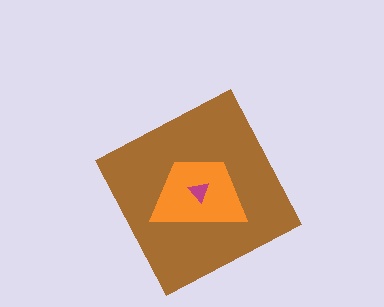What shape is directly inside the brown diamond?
The orange trapezoid.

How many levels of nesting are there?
3.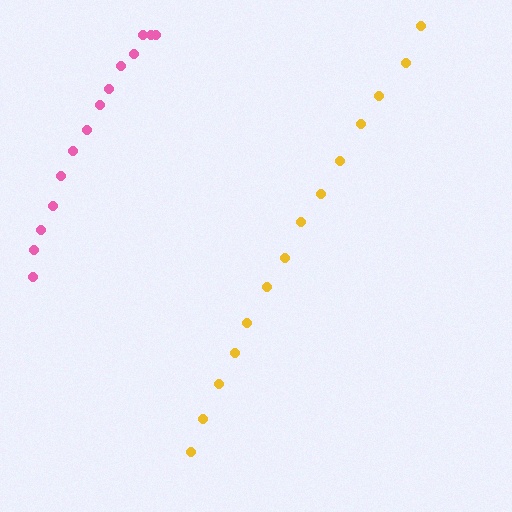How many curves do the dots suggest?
There are 2 distinct paths.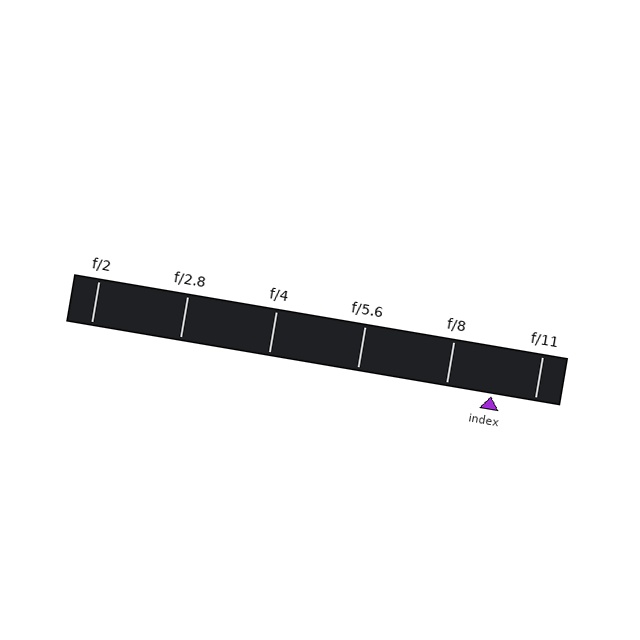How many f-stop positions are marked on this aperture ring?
There are 6 f-stop positions marked.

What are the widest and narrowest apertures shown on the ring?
The widest aperture shown is f/2 and the narrowest is f/11.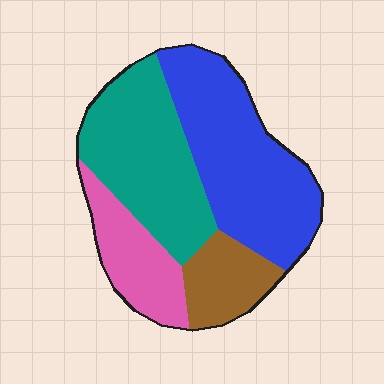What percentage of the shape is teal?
Teal takes up about one third (1/3) of the shape.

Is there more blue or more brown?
Blue.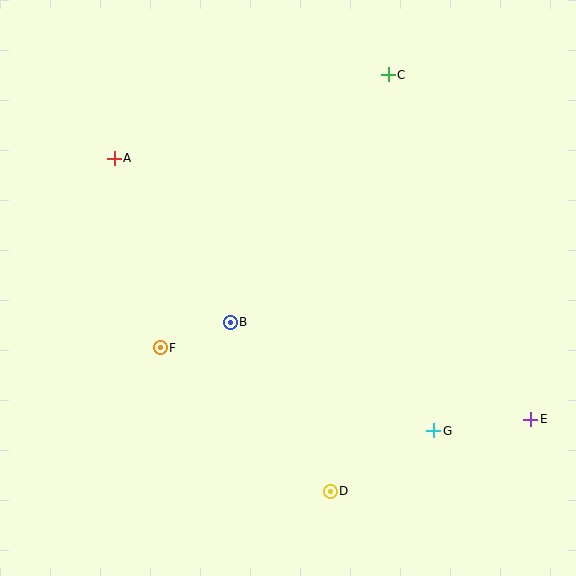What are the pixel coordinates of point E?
Point E is at (531, 419).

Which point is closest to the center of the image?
Point B at (230, 322) is closest to the center.